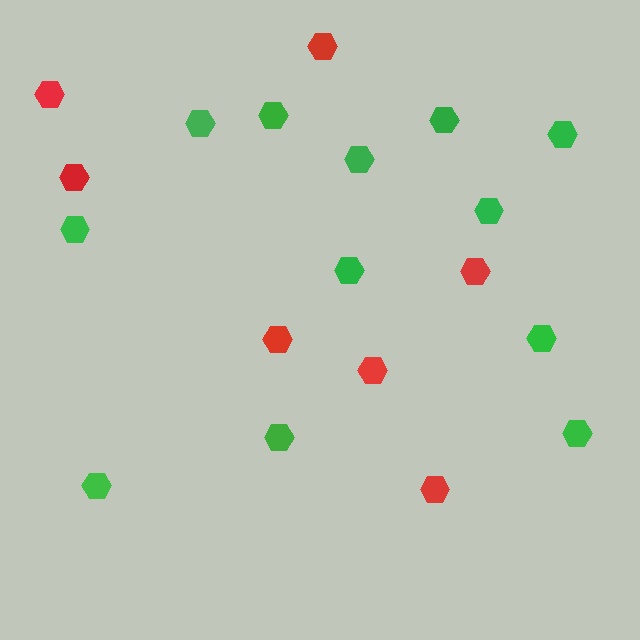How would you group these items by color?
There are 2 groups: one group of green hexagons (12) and one group of red hexagons (7).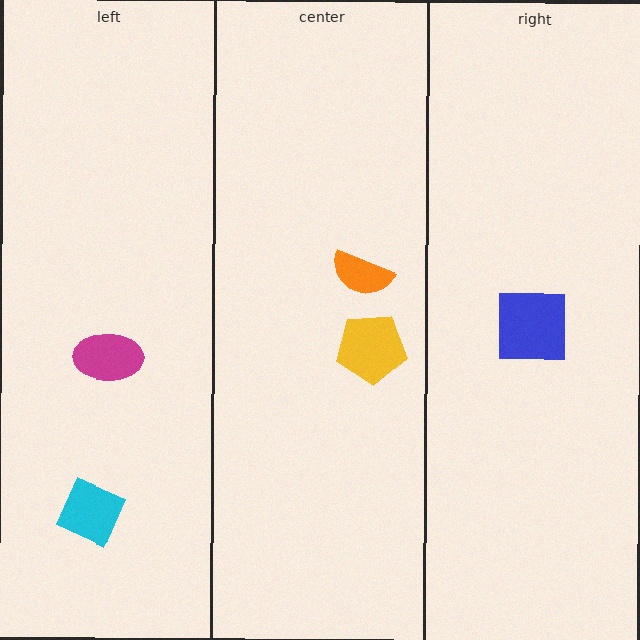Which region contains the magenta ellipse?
The left region.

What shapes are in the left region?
The magenta ellipse, the cyan diamond.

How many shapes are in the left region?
2.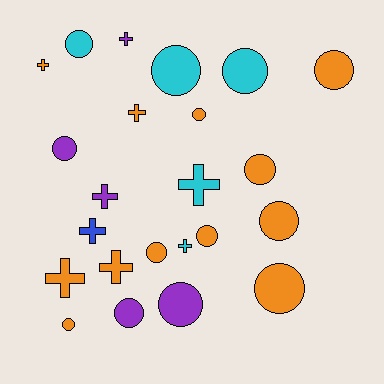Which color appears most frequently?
Orange, with 12 objects.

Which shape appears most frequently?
Circle, with 14 objects.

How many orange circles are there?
There are 8 orange circles.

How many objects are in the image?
There are 23 objects.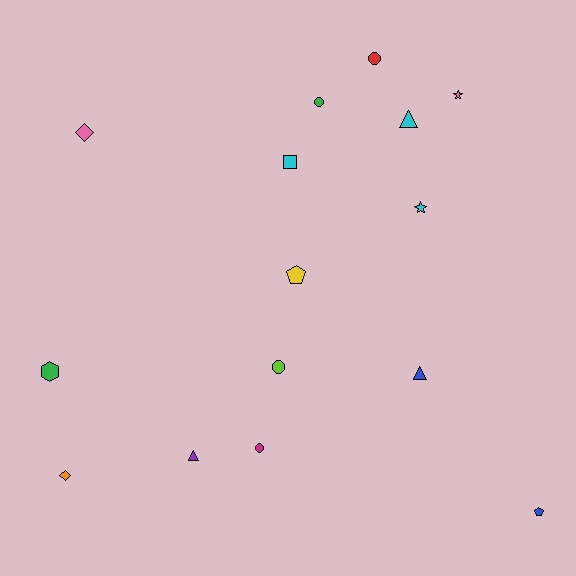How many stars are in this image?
There are 2 stars.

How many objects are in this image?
There are 15 objects.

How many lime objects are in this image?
There is 1 lime object.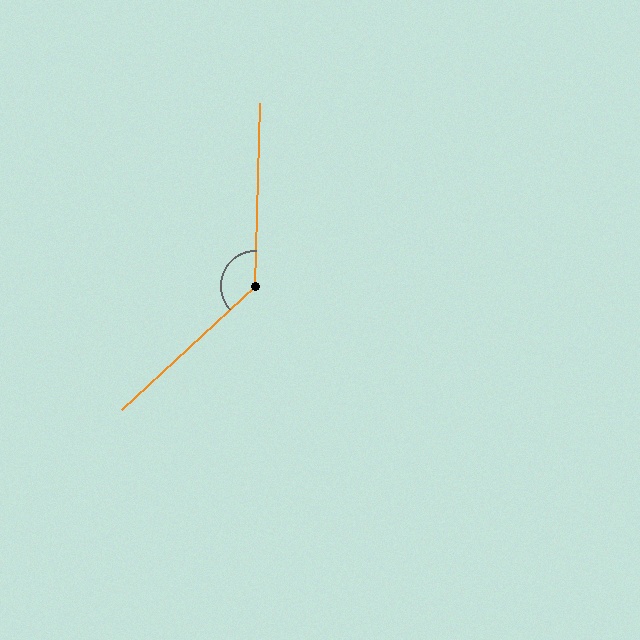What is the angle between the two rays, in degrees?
Approximately 134 degrees.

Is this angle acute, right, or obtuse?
It is obtuse.